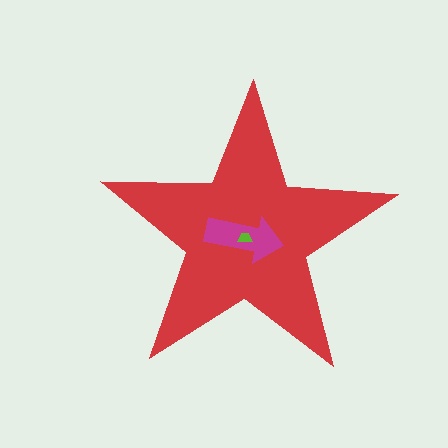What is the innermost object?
The lime trapezoid.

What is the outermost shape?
The red star.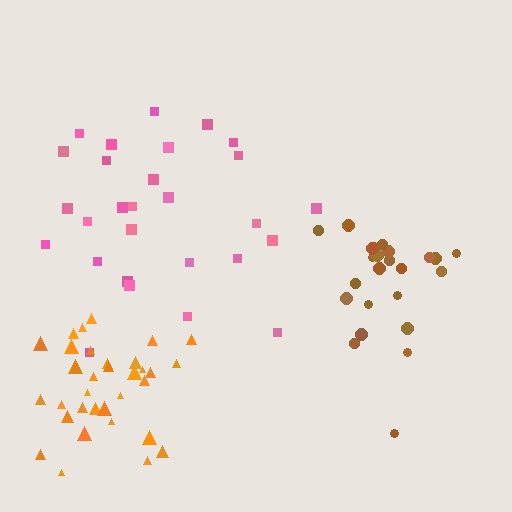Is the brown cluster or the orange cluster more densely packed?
Brown.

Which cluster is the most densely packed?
Brown.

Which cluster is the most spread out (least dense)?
Pink.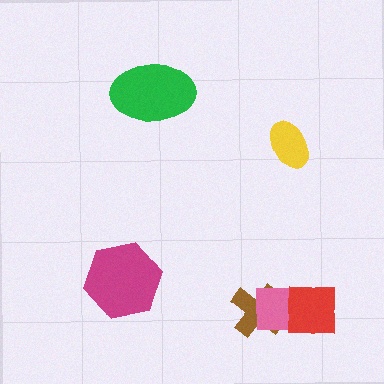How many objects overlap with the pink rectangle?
2 objects overlap with the pink rectangle.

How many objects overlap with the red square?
1 object overlaps with the red square.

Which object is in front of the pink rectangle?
The red square is in front of the pink rectangle.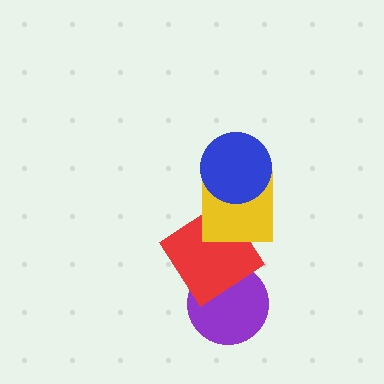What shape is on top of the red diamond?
The yellow square is on top of the red diamond.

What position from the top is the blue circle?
The blue circle is 1st from the top.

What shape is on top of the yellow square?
The blue circle is on top of the yellow square.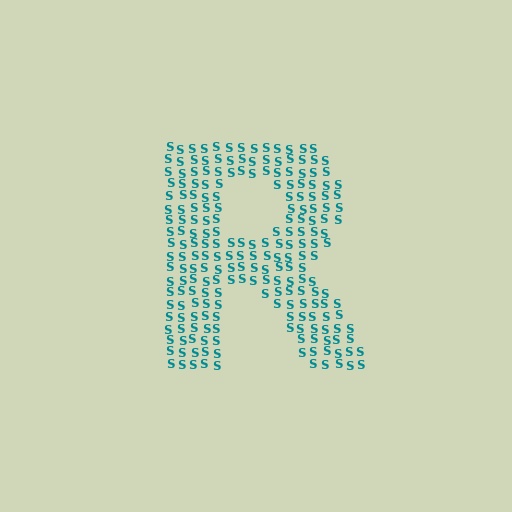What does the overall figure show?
The overall figure shows the letter R.